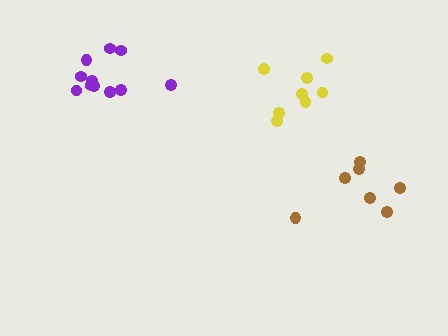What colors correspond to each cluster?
The clusters are colored: purple, brown, yellow.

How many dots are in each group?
Group 1: 11 dots, Group 2: 7 dots, Group 3: 8 dots (26 total).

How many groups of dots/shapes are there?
There are 3 groups.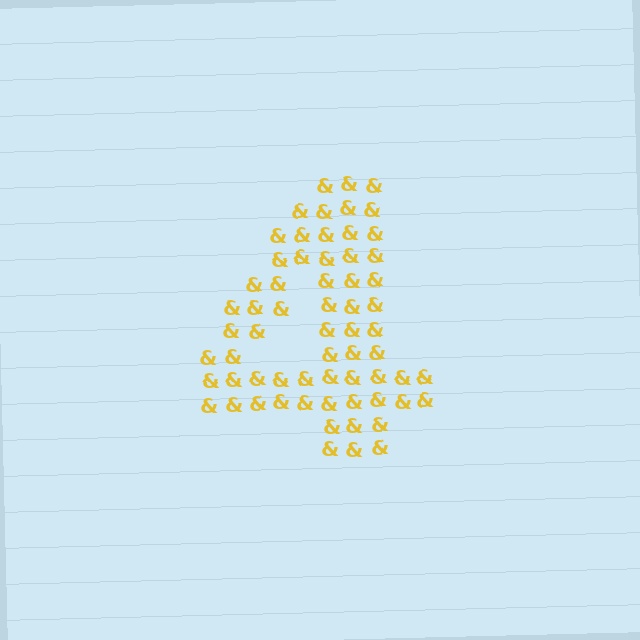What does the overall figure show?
The overall figure shows the digit 4.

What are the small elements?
The small elements are ampersands.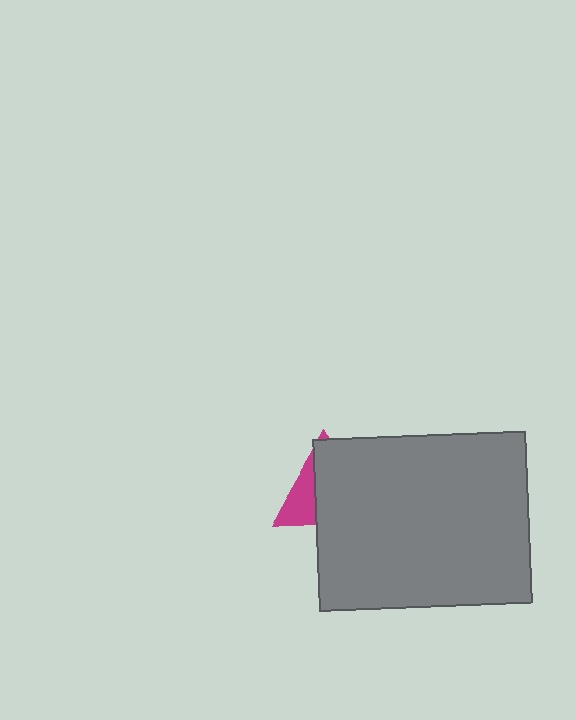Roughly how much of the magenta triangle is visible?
A small part of it is visible (roughly 33%).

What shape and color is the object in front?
The object in front is a gray rectangle.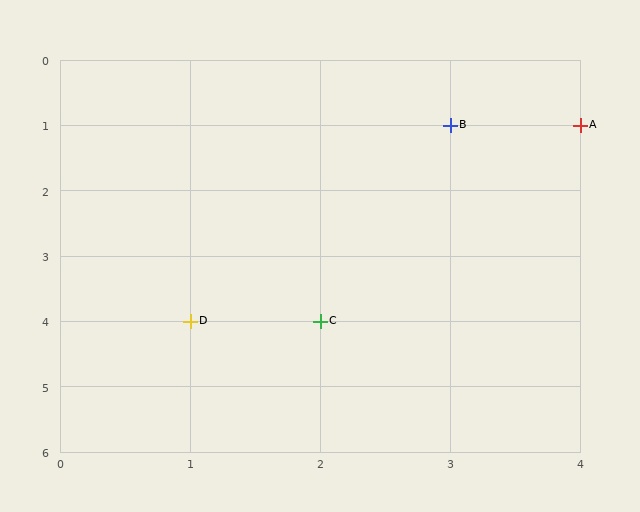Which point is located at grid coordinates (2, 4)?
Point C is at (2, 4).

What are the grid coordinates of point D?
Point D is at grid coordinates (1, 4).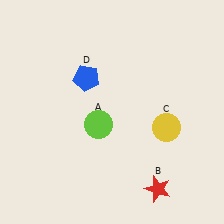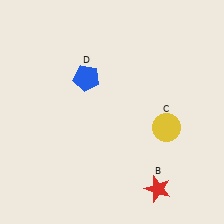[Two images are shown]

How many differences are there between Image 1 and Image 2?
There is 1 difference between the two images.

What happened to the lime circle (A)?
The lime circle (A) was removed in Image 2. It was in the bottom-left area of Image 1.